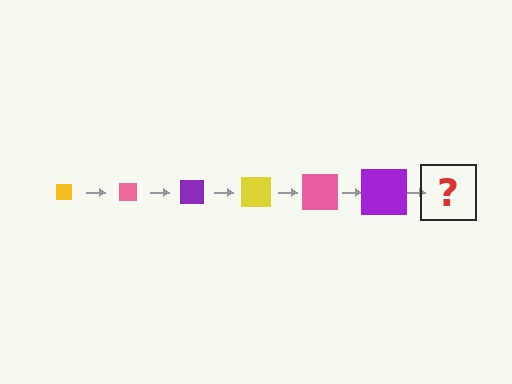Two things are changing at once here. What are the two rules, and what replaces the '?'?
The two rules are that the square grows larger each step and the color cycles through yellow, pink, and purple. The '?' should be a yellow square, larger than the previous one.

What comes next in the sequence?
The next element should be a yellow square, larger than the previous one.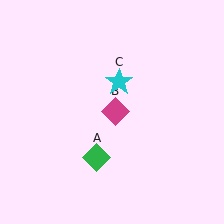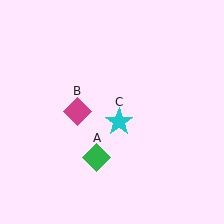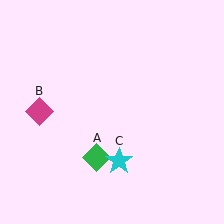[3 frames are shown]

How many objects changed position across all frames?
2 objects changed position: magenta diamond (object B), cyan star (object C).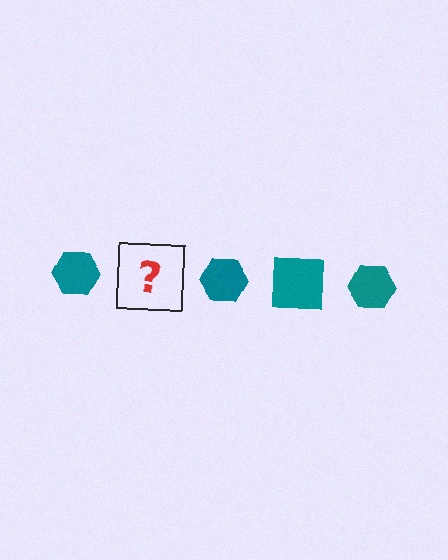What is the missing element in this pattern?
The missing element is a teal square.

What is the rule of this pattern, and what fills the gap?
The rule is that the pattern cycles through hexagon, square shapes in teal. The gap should be filled with a teal square.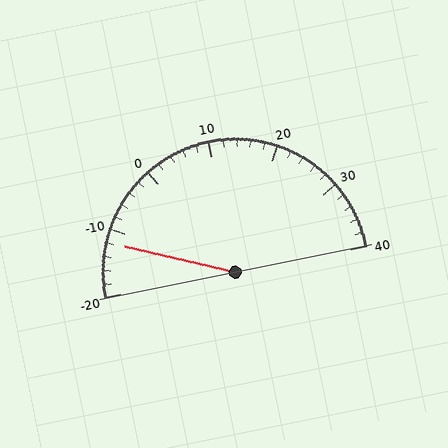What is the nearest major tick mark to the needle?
The nearest major tick mark is -10.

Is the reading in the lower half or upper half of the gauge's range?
The reading is in the lower half of the range (-20 to 40).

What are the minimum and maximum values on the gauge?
The gauge ranges from -20 to 40.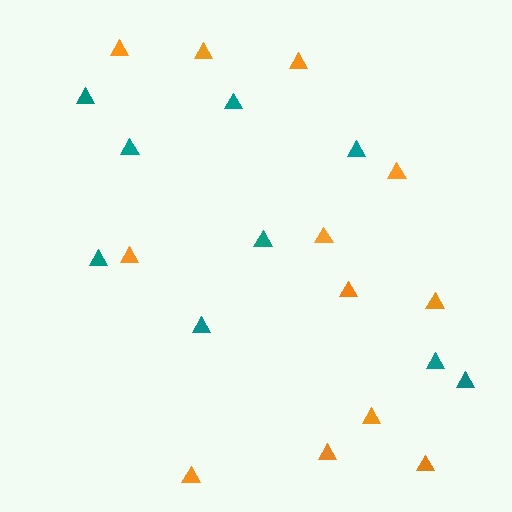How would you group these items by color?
There are 2 groups: one group of teal triangles (9) and one group of orange triangles (12).